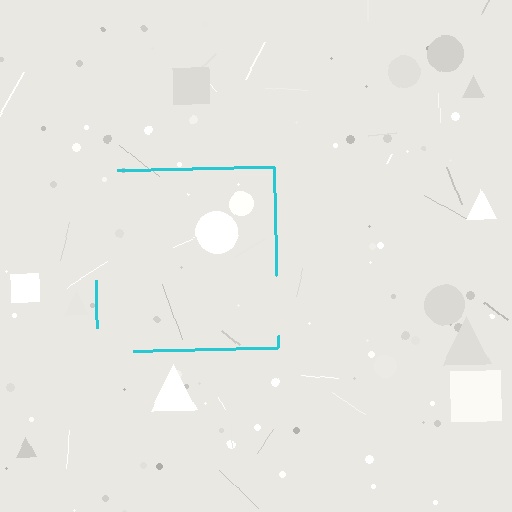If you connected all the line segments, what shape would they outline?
They would outline a square.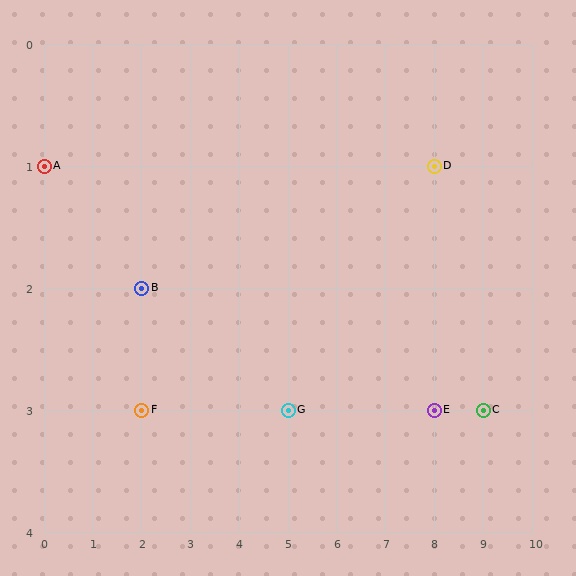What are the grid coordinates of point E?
Point E is at grid coordinates (8, 3).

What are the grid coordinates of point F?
Point F is at grid coordinates (2, 3).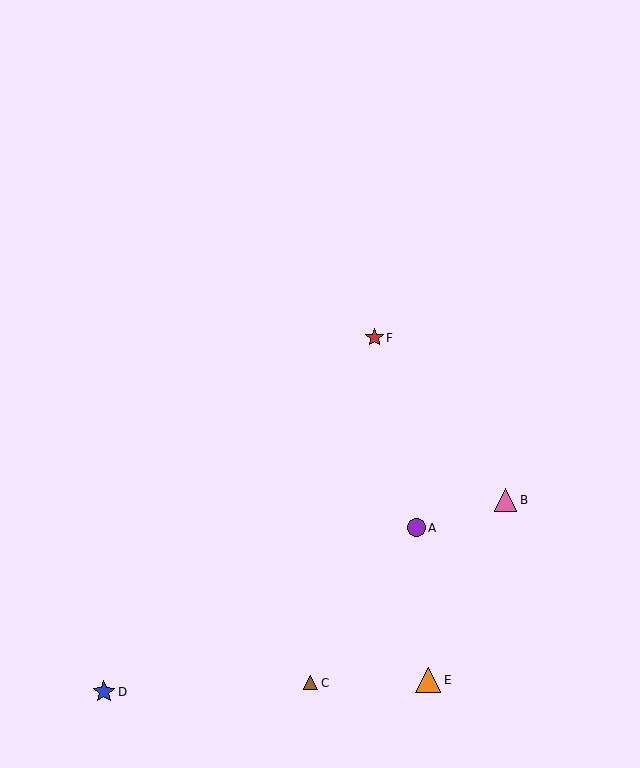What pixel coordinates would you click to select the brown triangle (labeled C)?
Click at (311, 683) to select the brown triangle C.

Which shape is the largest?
The orange triangle (labeled E) is the largest.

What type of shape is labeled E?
Shape E is an orange triangle.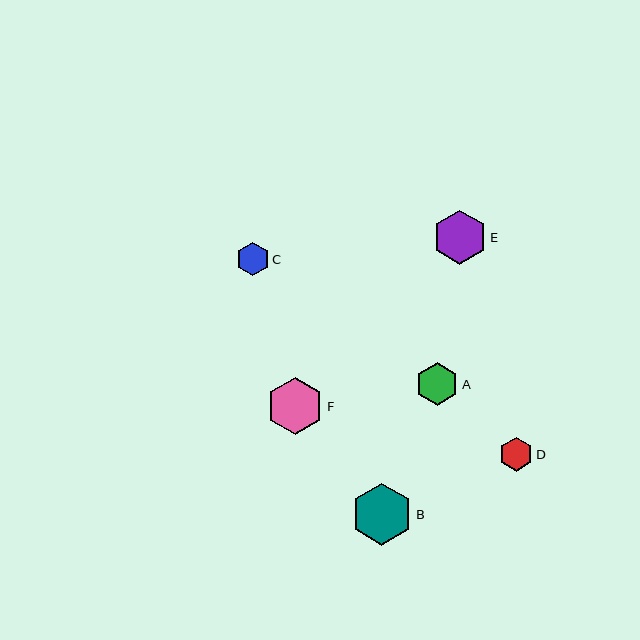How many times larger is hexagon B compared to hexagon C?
Hexagon B is approximately 1.9 times the size of hexagon C.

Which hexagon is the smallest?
Hexagon C is the smallest with a size of approximately 33 pixels.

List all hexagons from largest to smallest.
From largest to smallest: B, F, E, A, D, C.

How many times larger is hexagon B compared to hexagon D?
Hexagon B is approximately 1.8 times the size of hexagon D.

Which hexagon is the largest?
Hexagon B is the largest with a size of approximately 62 pixels.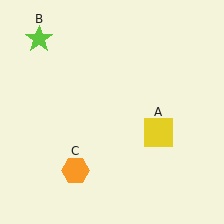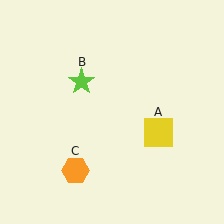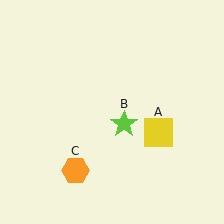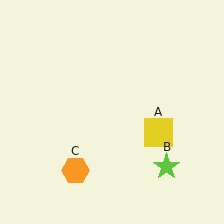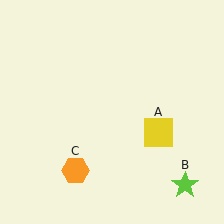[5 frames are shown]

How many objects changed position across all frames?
1 object changed position: lime star (object B).